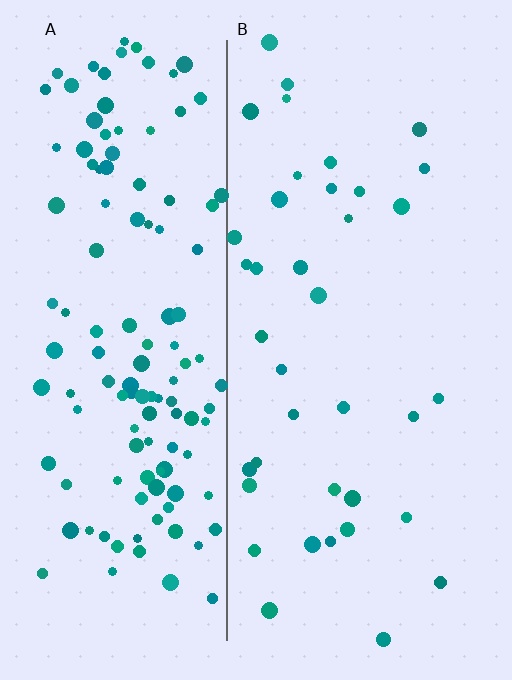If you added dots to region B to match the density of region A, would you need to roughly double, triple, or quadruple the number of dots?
Approximately triple.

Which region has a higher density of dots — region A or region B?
A (the left).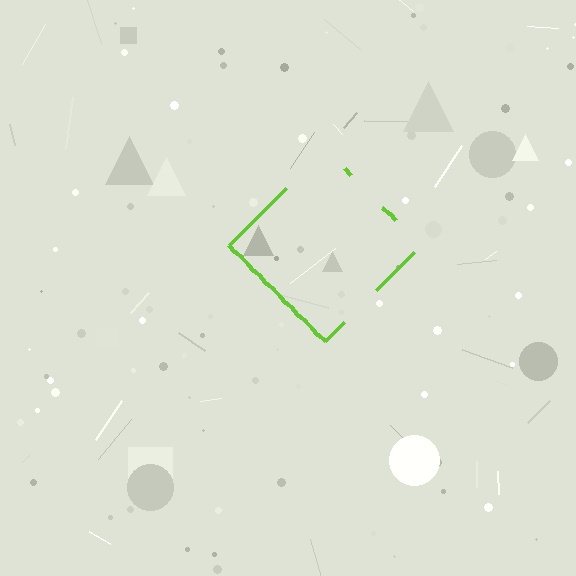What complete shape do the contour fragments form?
The contour fragments form a diamond.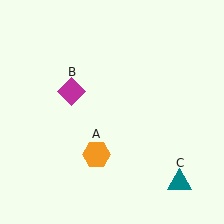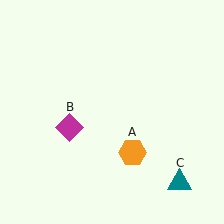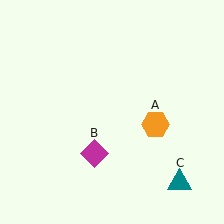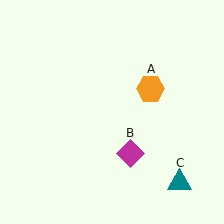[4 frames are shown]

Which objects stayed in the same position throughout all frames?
Teal triangle (object C) remained stationary.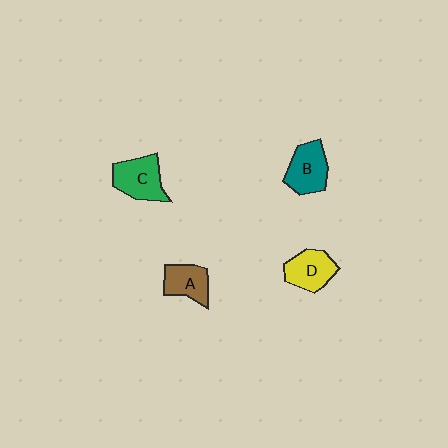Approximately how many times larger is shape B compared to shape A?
Approximately 1.2 times.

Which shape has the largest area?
Shape C (green).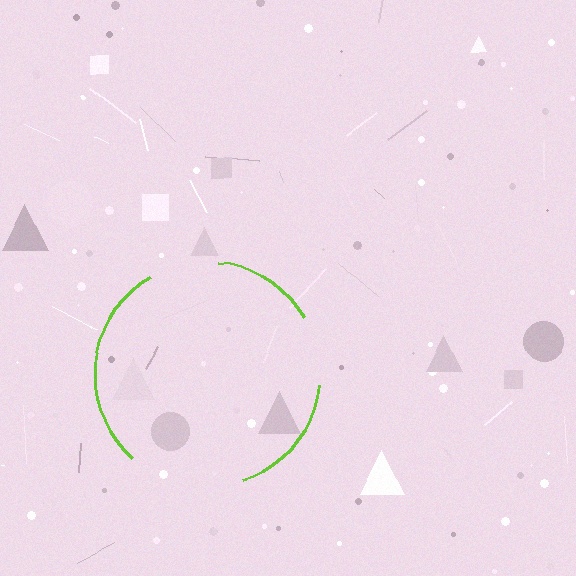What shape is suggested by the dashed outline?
The dashed outline suggests a circle.